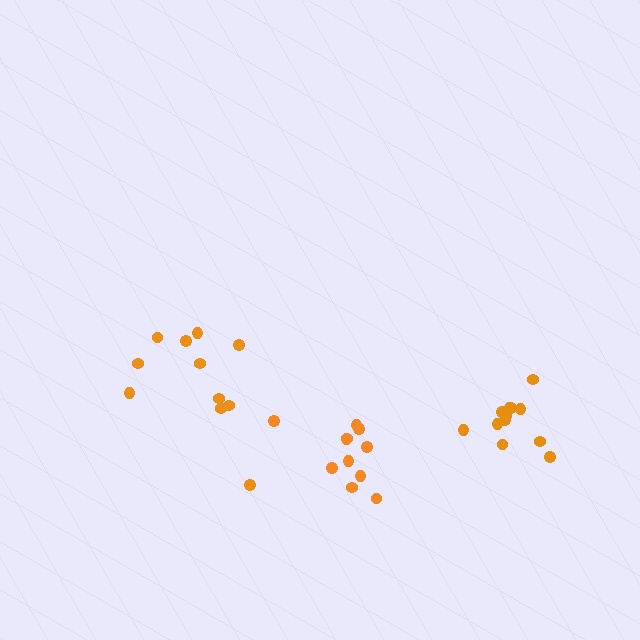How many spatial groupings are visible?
There are 3 spatial groupings.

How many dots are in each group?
Group 1: 11 dots, Group 2: 12 dots, Group 3: 11 dots (34 total).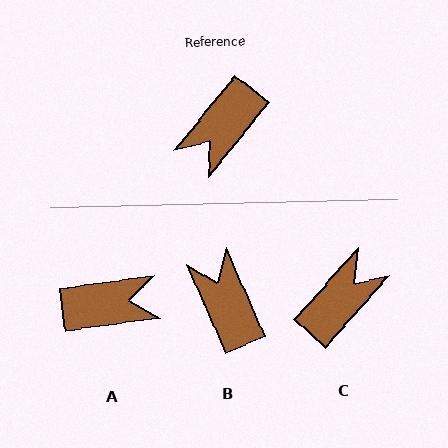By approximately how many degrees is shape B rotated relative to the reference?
Approximately 117 degrees clockwise.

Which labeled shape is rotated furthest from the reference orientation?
C, about 178 degrees away.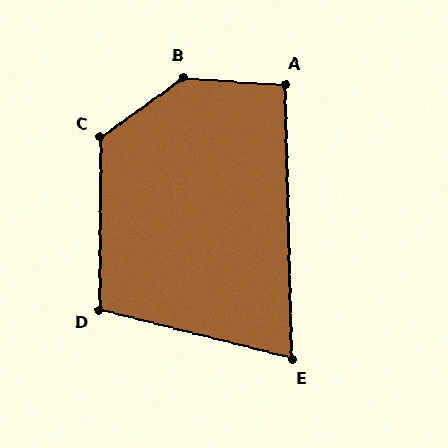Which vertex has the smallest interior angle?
E, at approximately 74 degrees.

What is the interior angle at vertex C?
Approximately 125 degrees (obtuse).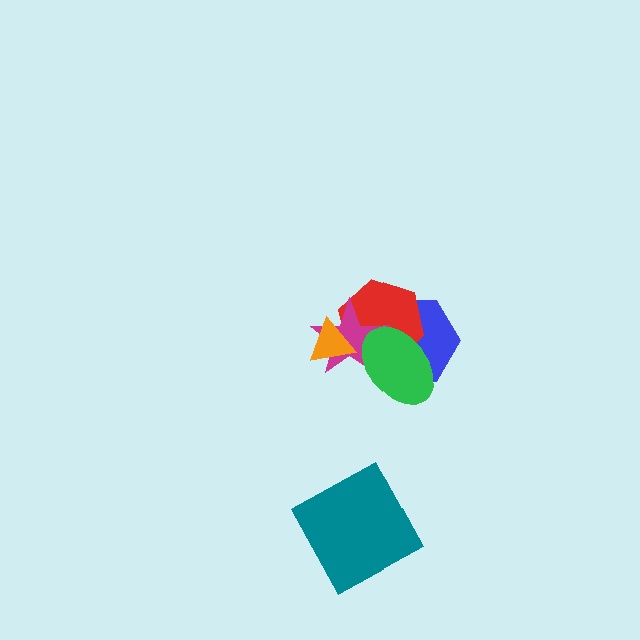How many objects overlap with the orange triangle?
2 objects overlap with the orange triangle.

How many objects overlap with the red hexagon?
4 objects overlap with the red hexagon.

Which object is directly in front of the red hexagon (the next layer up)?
The magenta star is directly in front of the red hexagon.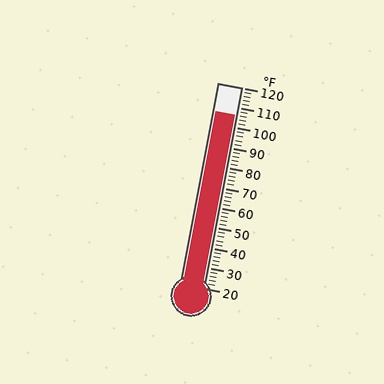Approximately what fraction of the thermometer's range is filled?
The thermometer is filled to approximately 85% of its range.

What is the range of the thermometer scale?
The thermometer scale ranges from 20°F to 120°F.